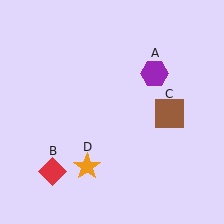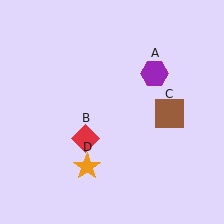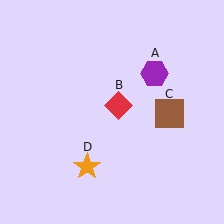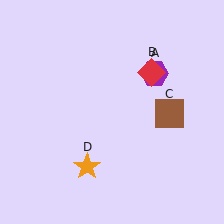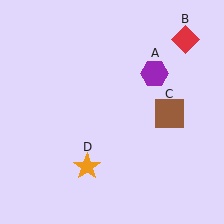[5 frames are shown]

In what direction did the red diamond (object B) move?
The red diamond (object B) moved up and to the right.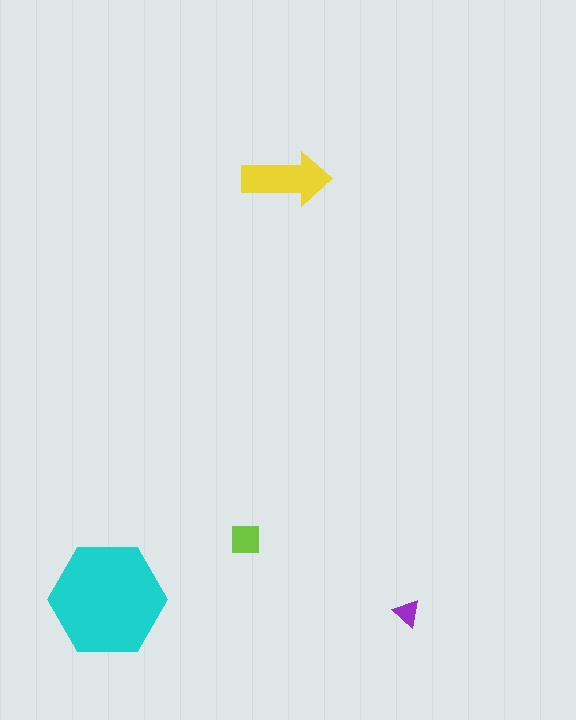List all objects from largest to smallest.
The cyan hexagon, the yellow arrow, the lime square, the purple triangle.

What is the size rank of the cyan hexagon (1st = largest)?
1st.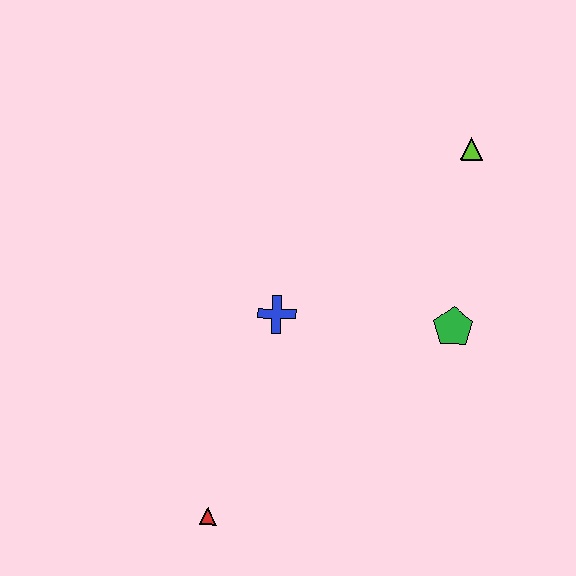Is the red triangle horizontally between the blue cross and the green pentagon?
No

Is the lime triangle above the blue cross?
Yes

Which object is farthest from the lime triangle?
The red triangle is farthest from the lime triangle.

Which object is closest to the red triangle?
The blue cross is closest to the red triangle.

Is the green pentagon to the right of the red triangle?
Yes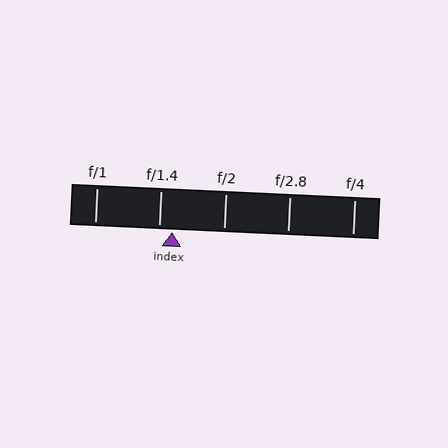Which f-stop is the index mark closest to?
The index mark is closest to f/1.4.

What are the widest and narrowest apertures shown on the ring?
The widest aperture shown is f/1 and the narrowest is f/4.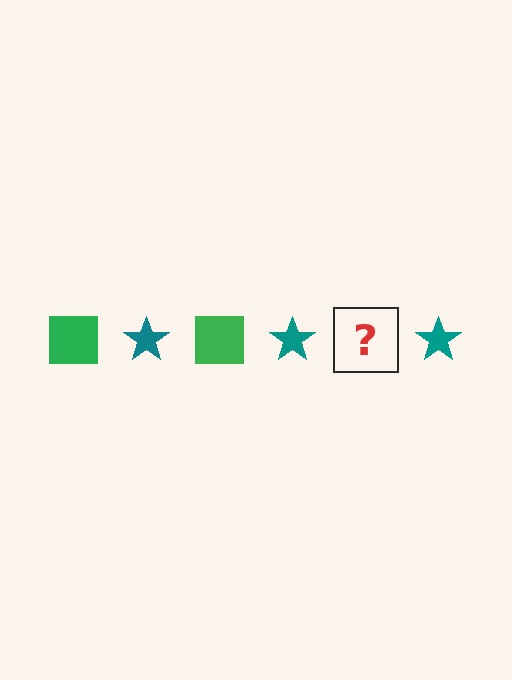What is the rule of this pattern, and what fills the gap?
The rule is that the pattern alternates between green square and teal star. The gap should be filled with a green square.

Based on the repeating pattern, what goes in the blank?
The blank should be a green square.